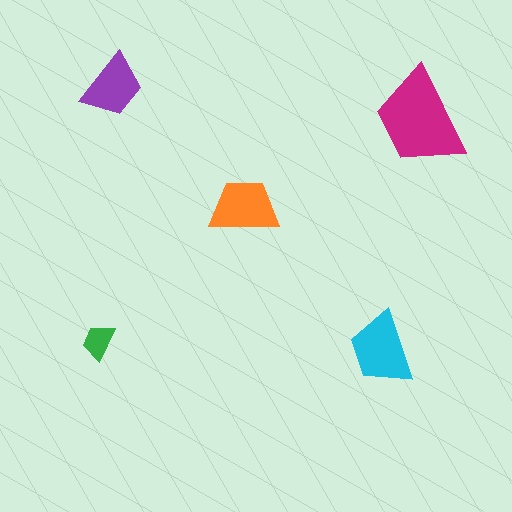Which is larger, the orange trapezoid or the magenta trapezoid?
The magenta one.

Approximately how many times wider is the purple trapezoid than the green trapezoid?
About 2 times wider.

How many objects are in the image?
There are 5 objects in the image.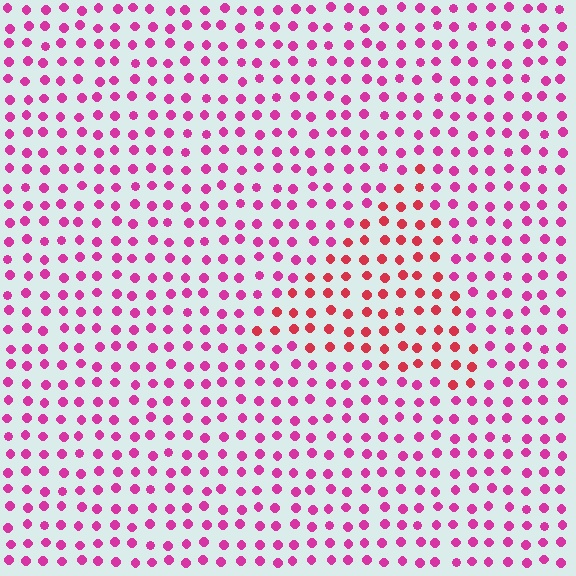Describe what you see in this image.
The image is filled with small magenta elements in a uniform arrangement. A triangle-shaped region is visible where the elements are tinted to a slightly different hue, forming a subtle color boundary.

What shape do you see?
I see a triangle.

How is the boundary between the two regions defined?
The boundary is defined purely by a slight shift in hue (about 33 degrees). Spacing, size, and orientation are identical on both sides.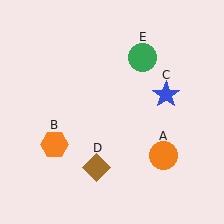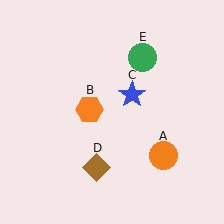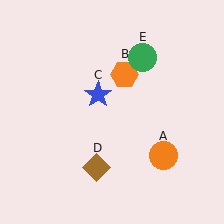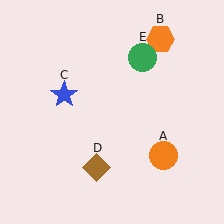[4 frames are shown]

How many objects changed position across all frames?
2 objects changed position: orange hexagon (object B), blue star (object C).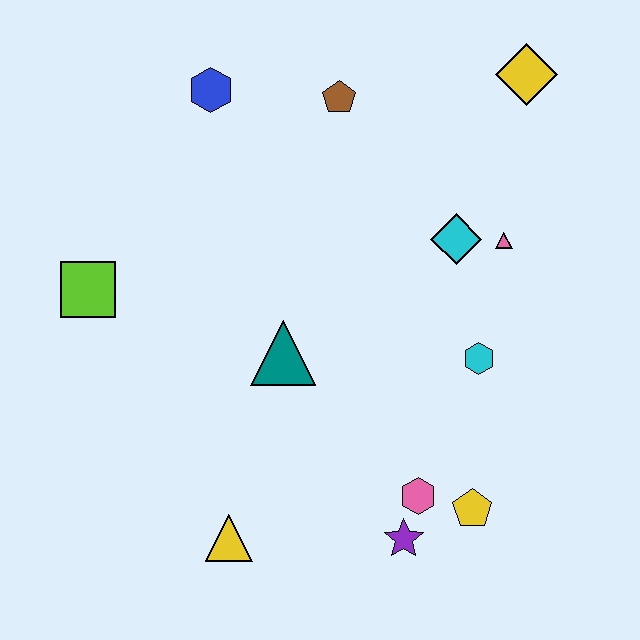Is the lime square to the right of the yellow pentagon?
No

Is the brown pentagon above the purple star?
Yes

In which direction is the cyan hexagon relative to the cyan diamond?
The cyan hexagon is below the cyan diamond.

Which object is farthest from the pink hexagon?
The blue hexagon is farthest from the pink hexagon.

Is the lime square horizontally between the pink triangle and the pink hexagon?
No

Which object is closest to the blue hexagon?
The brown pentagon is closest to the blue hexagon.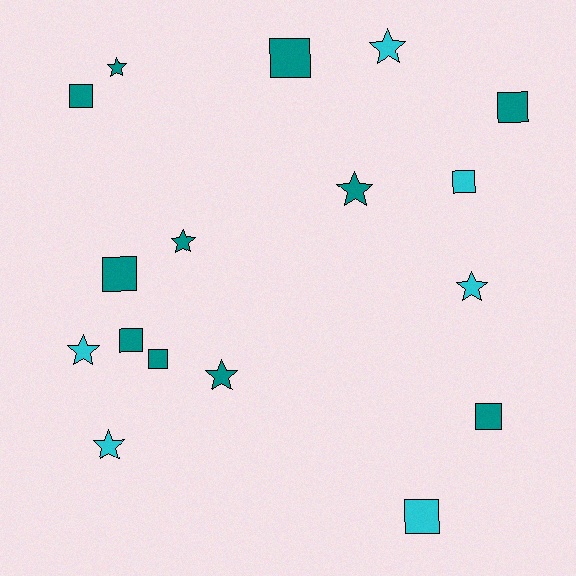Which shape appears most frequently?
Square, with 9 objects.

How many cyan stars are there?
There are 4 cyan stars.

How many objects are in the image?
There are 17 objects.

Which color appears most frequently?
Teal, with 11 objects.